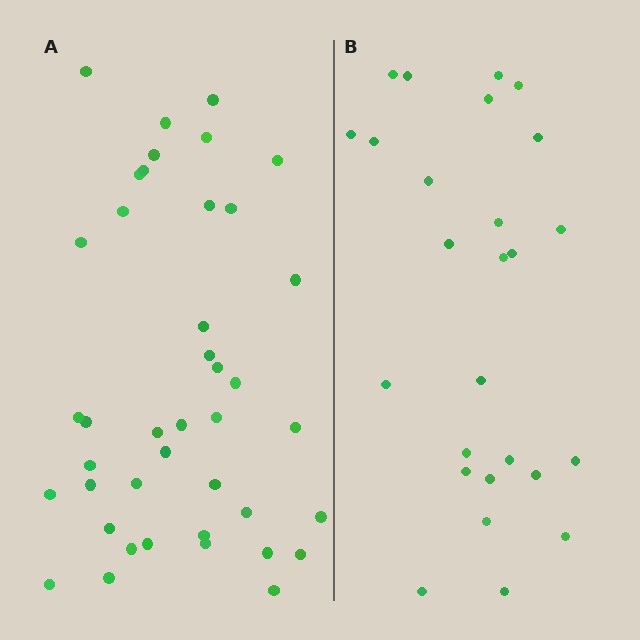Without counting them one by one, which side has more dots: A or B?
Region A (the left region) has more dots.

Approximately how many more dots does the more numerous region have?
Region A has approximately 15 more dots than region B.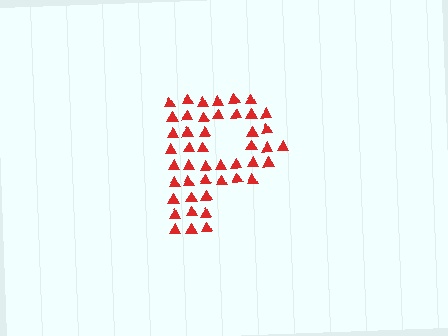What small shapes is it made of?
It is made of small triangles.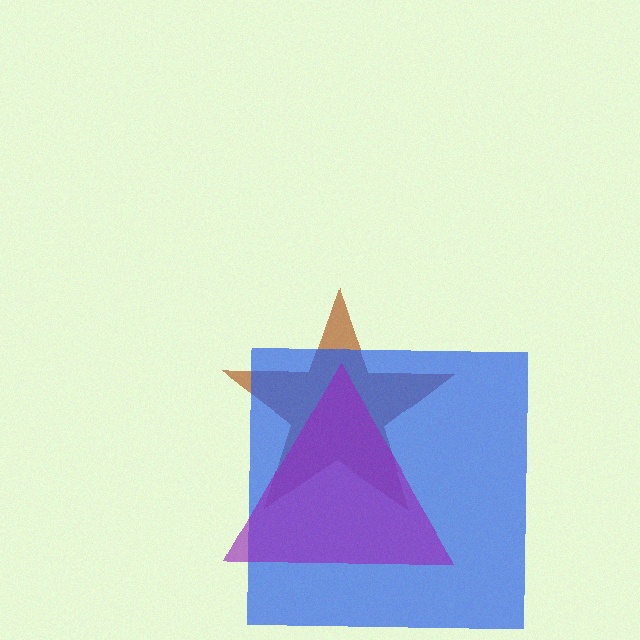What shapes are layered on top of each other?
The layered shapes are: a brown star, a blue square, a purple triangle.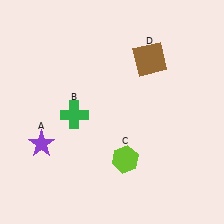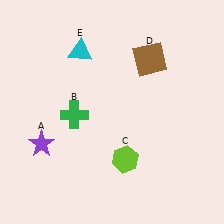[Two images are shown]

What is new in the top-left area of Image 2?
A cyan triangle (E) was added in the top-left area of Image 2.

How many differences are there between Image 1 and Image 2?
There is 1 difference between the two images.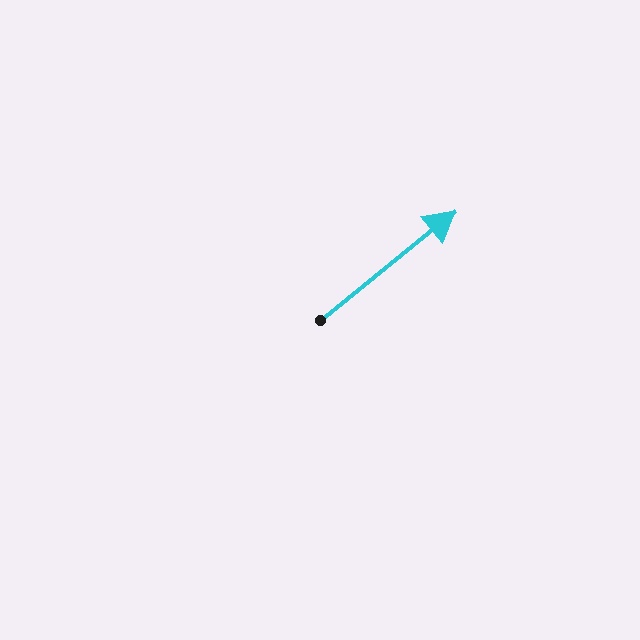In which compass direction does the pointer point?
Northeast.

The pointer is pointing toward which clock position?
Roughly 2 o'clock.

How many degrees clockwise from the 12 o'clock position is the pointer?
Approximately 51 degrees.